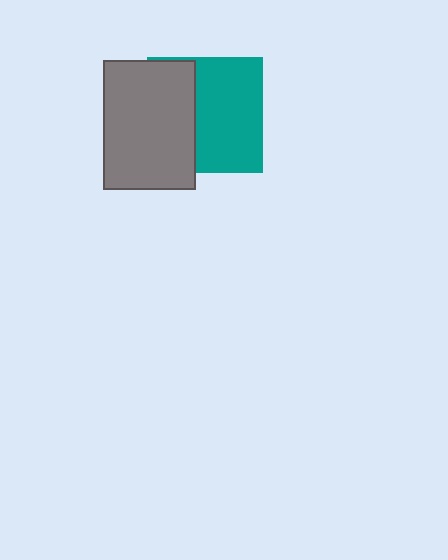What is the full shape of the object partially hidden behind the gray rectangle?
The partially hidden object is a teal square.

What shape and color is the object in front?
The object in front is a gray rectangle.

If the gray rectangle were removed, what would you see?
You would see the complete teal square.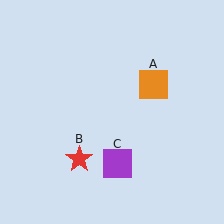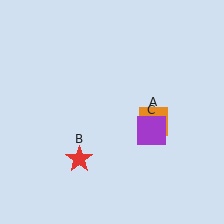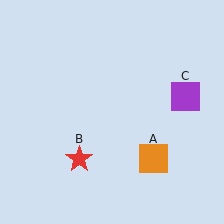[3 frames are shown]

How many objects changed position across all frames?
2 objects changed position: orange square (object A), purple square (object C).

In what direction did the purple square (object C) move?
The purple square (object C) moved up and to the right.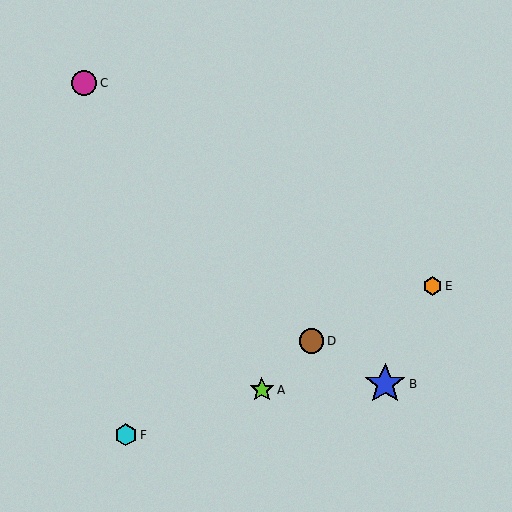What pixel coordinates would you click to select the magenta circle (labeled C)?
Click at (84, 83) to select the magenta circle C.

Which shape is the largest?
The blue star (labeled B) is the largest.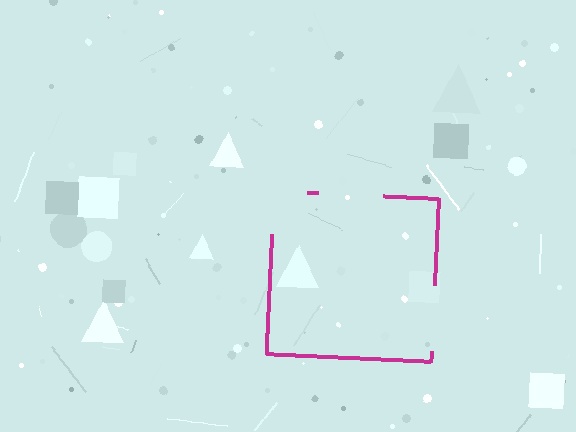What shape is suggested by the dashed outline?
The dashed outline suggests a square.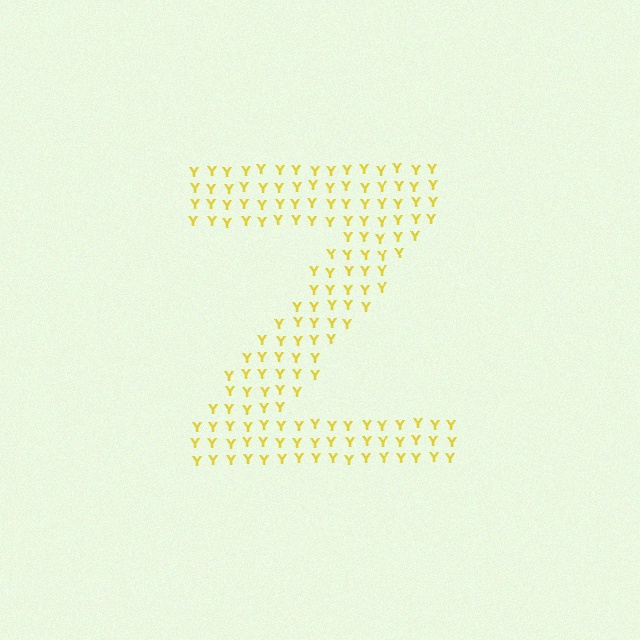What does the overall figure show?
The overall figure shows the letter Z.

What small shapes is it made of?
It is made of small letter Y's.